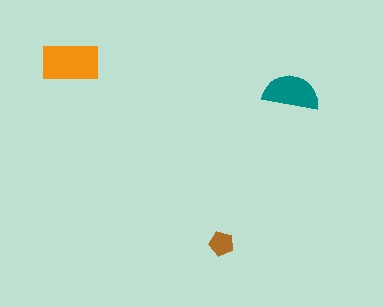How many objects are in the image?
There are 3 objects in the image.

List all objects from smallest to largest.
The brown pentagon, the teal semicircle, the orange rectangle.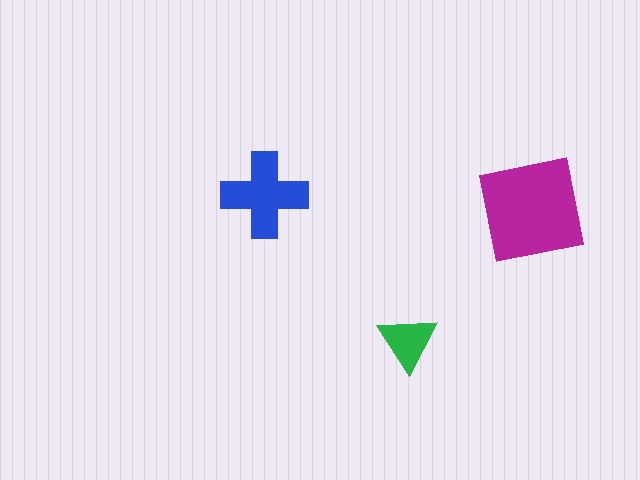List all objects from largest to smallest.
The magenta square, the blue cross, the green triangle.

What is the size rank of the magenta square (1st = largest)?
1st.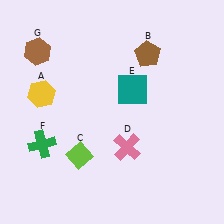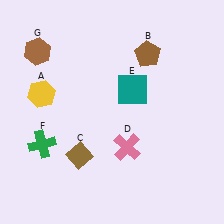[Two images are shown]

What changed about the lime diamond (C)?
In Image 1, C is lime. In Image 2, it changed to brown.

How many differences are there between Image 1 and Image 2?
There is 1 difference between the two images.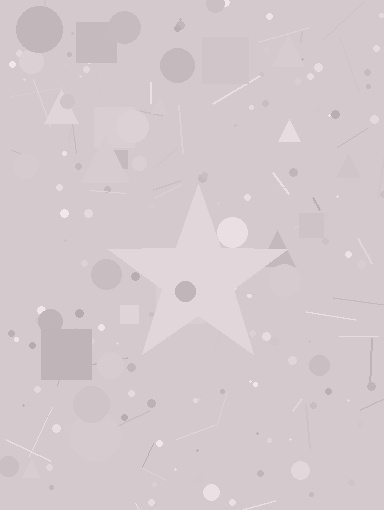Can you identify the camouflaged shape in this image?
The camouflaged shape is a star.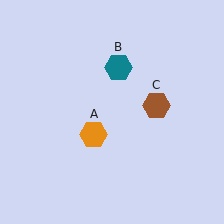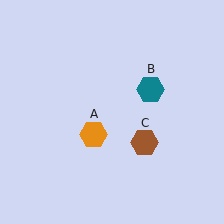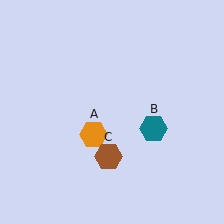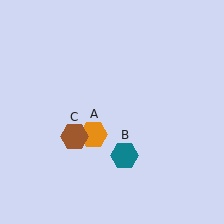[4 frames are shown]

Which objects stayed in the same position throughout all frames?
Orange hexagon (object A) remained stationary.